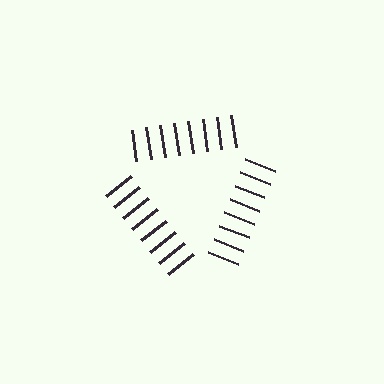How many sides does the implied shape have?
3 sides — the line-ends trace a triangle.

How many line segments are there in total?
24 — 8 along each of the 3 edges.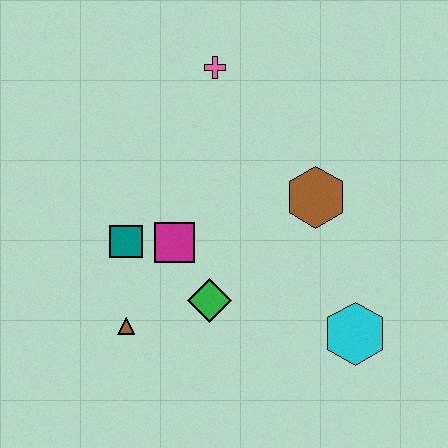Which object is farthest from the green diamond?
The pink cross is farthest from the green diamond.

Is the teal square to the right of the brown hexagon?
No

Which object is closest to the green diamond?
The magenta square is closest to the green diamond.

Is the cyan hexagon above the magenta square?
No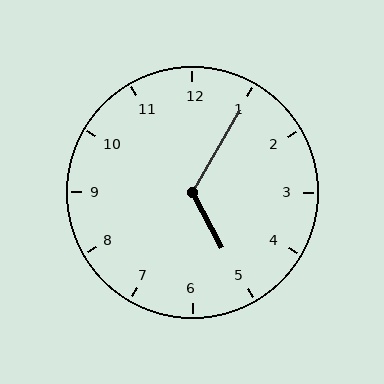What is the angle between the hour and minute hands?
Approximately 122 degrees.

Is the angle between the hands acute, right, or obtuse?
It is obtuse.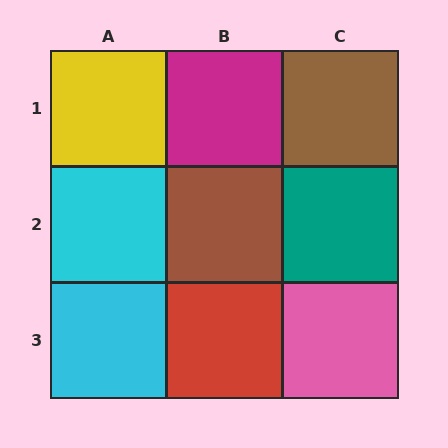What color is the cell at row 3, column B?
Red.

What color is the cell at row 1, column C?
Brown.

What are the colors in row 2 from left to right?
Cyan, brown, teal.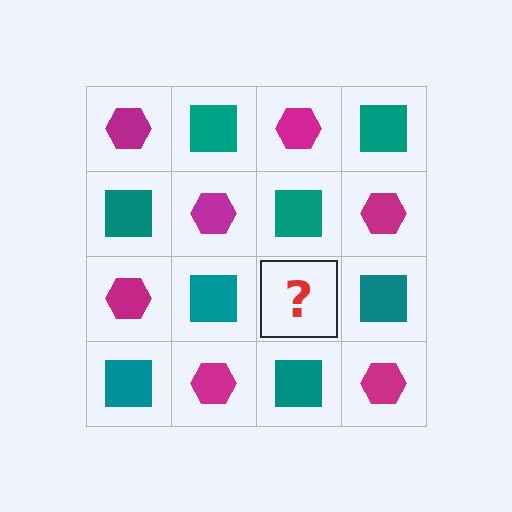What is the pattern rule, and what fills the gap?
The rule is that it alternates magenta hexagon and teal square in a checkerboard pattern. The gap should be filled with a magenta hexagon.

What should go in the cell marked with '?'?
The missing cell should contain a magenta hexagon.